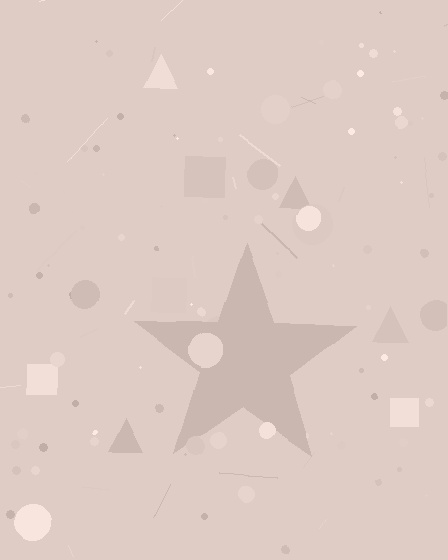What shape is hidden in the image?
A star is hidden in the image.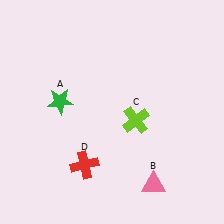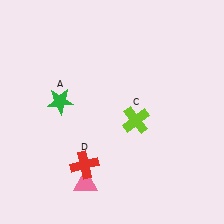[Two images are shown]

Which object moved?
The pink triangle (B) moved left.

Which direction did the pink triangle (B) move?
The pink triangle (B) moved left.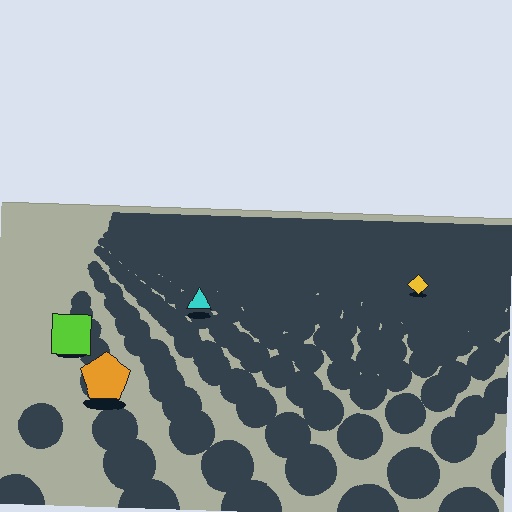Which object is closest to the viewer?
The orange pentagon is closest. The texture marks near it are larger and more spread out.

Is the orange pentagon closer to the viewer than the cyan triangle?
Yes. The orange pentagon is closer — you can tell from the texture gradient: the ground texture is coarser near it.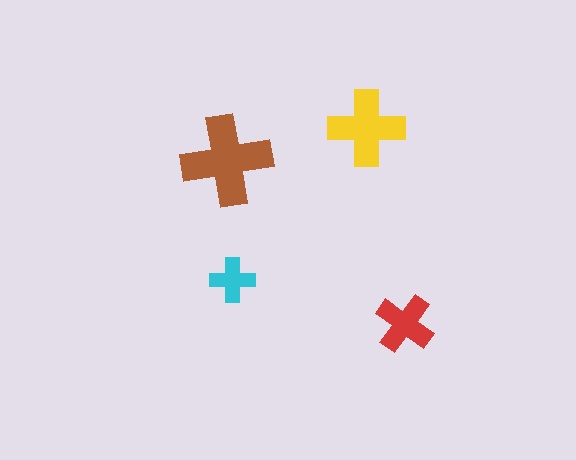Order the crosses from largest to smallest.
the brown one, the yellow one, the red one, the cyan one.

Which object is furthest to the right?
The red cross is rightmost.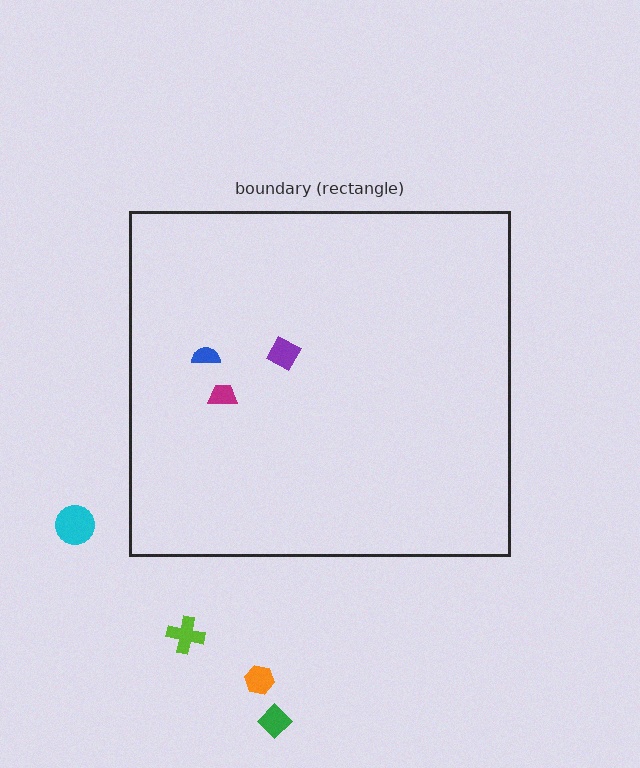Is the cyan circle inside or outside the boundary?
Outside.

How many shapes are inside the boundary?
3 inside, 4 outside.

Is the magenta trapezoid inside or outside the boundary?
Inside.